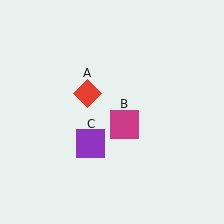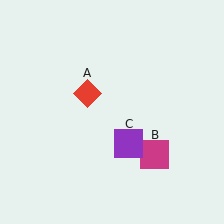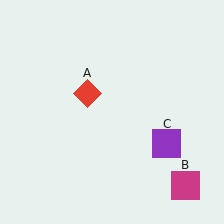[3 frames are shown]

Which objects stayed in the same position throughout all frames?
Red diamond (object A) remained stationary.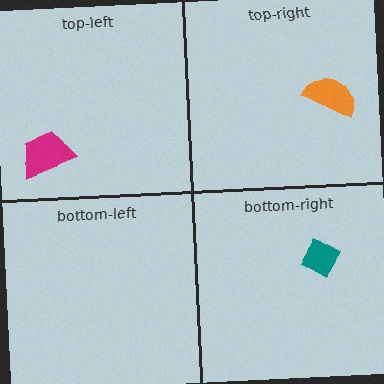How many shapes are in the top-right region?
1.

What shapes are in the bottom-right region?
The teal diamond.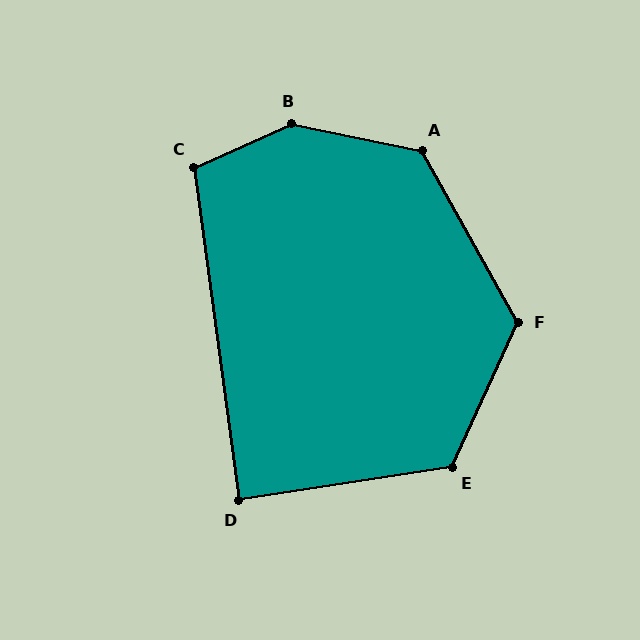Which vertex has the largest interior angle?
B, at approximately 145 degrees.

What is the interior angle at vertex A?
Approximately 131 degrees (obtuse).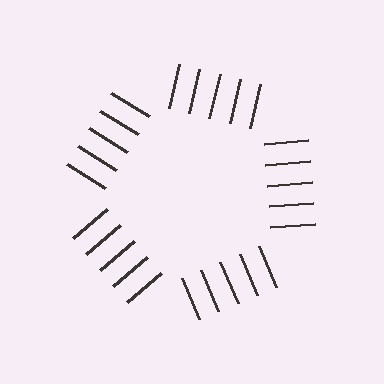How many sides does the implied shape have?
5 sides — the line-ends trace a pentagon.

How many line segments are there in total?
25 — 5 along each of the 5 edges.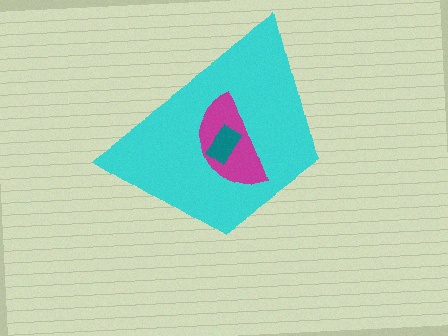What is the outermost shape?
The cyan trapezoid.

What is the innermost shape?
The teal rectangle.